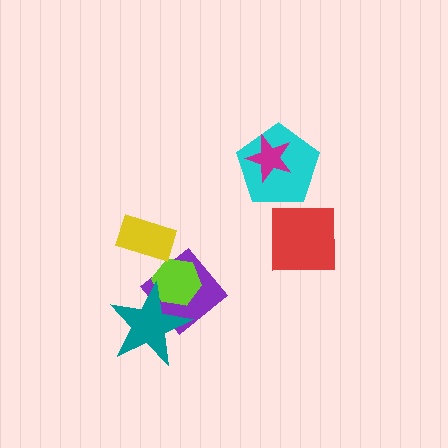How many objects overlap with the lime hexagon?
2 objects overlap with the lime hexagon.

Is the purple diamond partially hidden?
Yes, it is partially covered by another shape.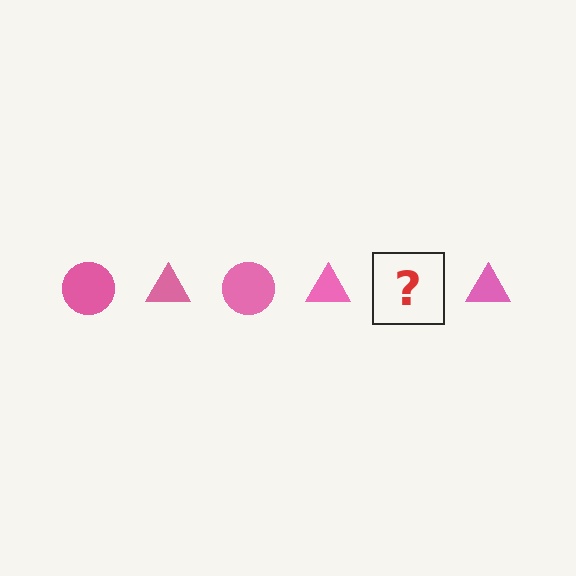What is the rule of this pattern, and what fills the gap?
The rule is that the pattern cycles through circle, triangle shapes in pink. The gap should be filled with a pink circle.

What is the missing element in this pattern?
The missing element is a pink circle.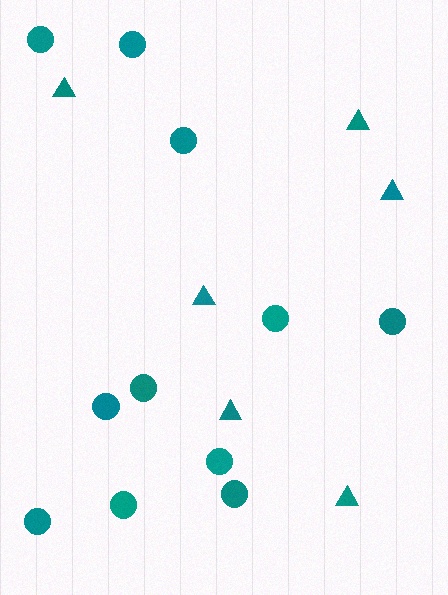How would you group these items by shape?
There are 2 groups: one group of triangles (6) and one group of circles (11).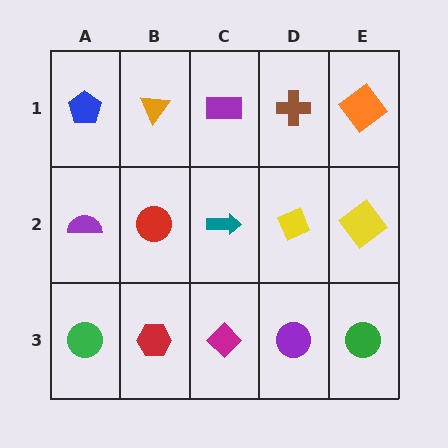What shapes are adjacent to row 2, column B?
An orange triangle (row 1, column B), a red hexagon (row 3, column B), a purple semicircle (row 2, column A), a teal arrow (row 2, column C).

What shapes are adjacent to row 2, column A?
A blue pentagon (row 1, column A), a green circle (row 3, column A), a red circle (row 2, column B).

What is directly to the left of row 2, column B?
A purple semicircle.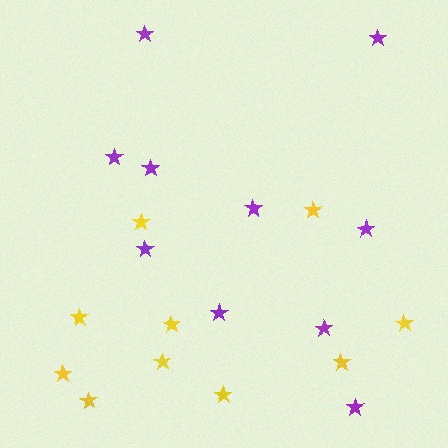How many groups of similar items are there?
There are 2 groups: one group of yellow stars (10) and one group of purple stars (10).